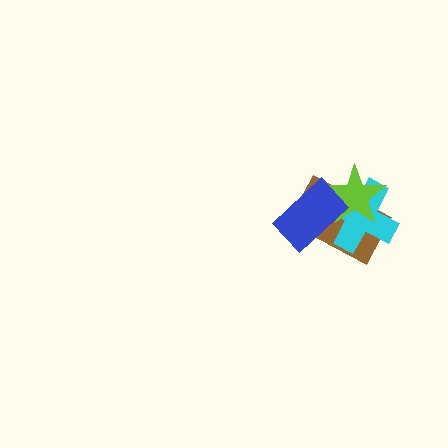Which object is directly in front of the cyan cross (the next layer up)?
The lime star is directly in front of the cyan cross.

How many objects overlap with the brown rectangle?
3 objects overlap with the brown rectangle.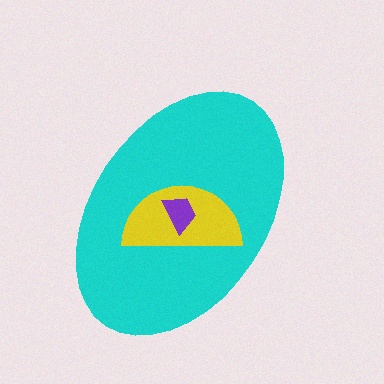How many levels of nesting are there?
3.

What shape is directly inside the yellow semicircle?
The purple trapezoid.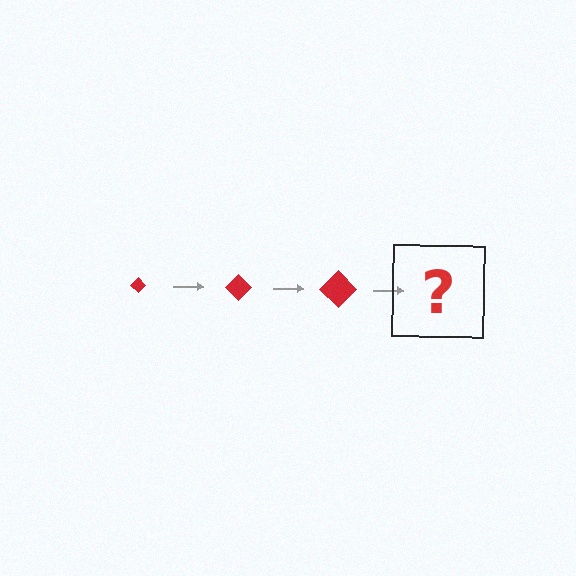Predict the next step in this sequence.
The next step is a red diamond, larger than the previous one.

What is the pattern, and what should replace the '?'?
The pattern is that the diamond gets progressively larger each step. The '?' should be a red diamond, larger than the previous one.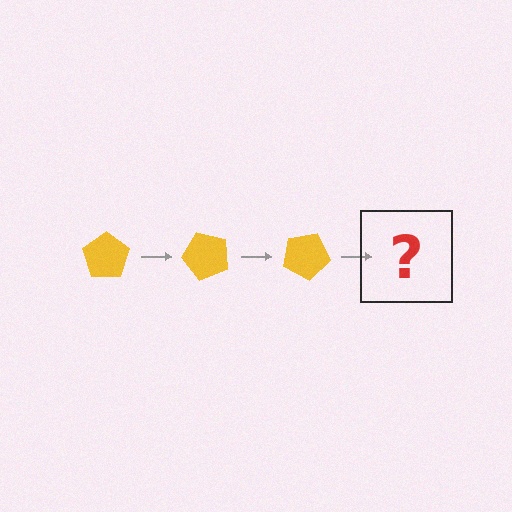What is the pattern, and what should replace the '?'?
The pattern is that the pentagon rotates 50 degrees each step. The '?' should be a yellow pentagon rotated 150 degrees.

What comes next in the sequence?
The next element should be a yellow pentagon rotated 150 degrees.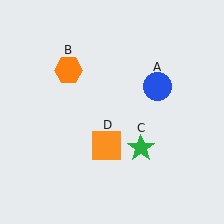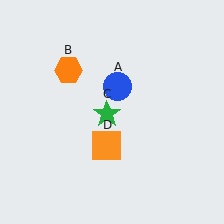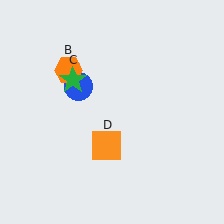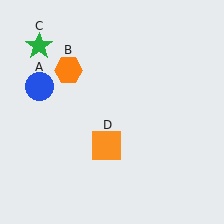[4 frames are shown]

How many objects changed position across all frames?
2 objects changed position: blue circle (object A), green star (object C).